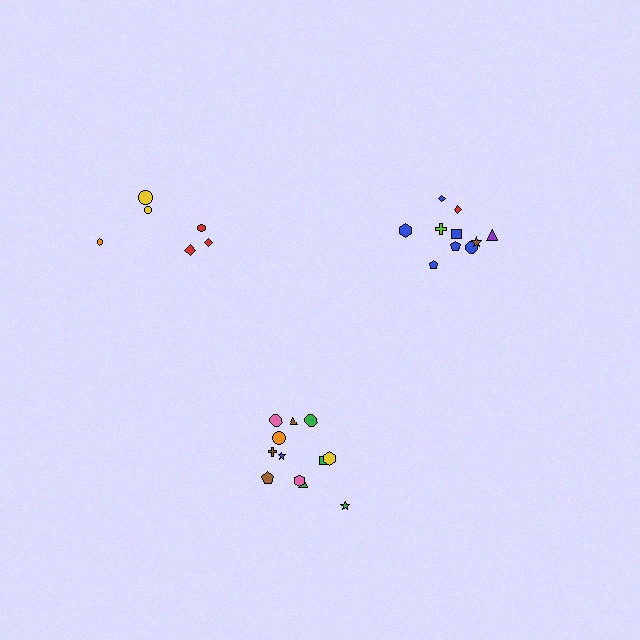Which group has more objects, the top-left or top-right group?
The top-right group.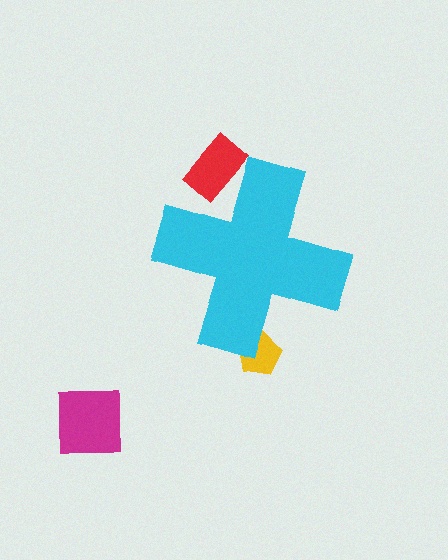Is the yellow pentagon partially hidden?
Yes, the yellow pentagon is partially hidden behind the cyan cross.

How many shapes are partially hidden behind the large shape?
2 shapes are partially hidden.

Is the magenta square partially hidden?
No, the magenta square is fully visible.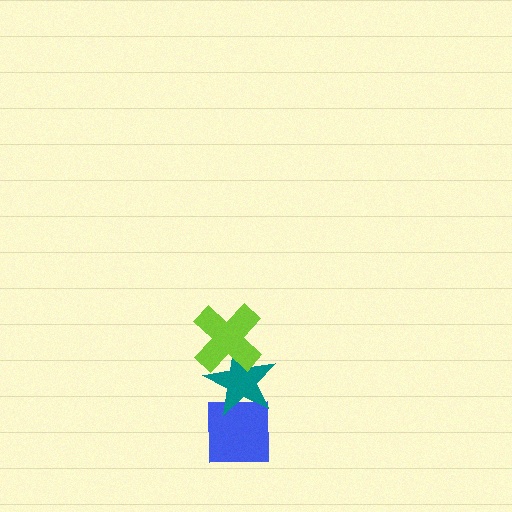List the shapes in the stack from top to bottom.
From top to bottom: the lime cross, the teal star, the blue square.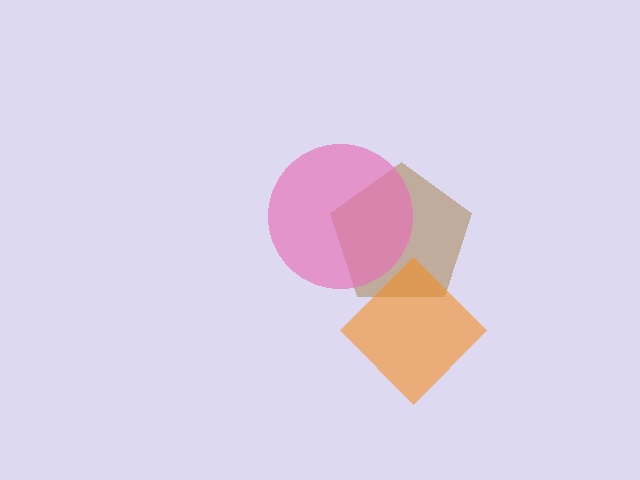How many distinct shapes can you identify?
There are 3 distinct shapes: a brown pentagon, an orange diamond, a pink circle.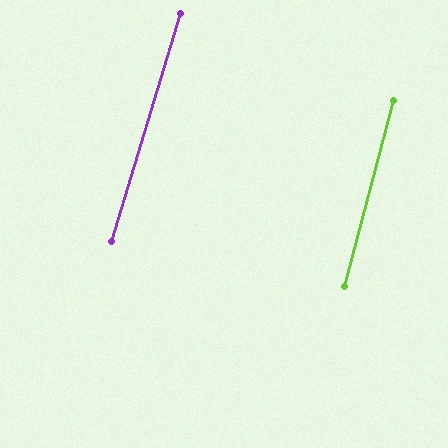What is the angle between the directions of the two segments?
Approximately 2 degrees.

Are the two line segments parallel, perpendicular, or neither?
Parallel — their directions differ by only 2.0°.